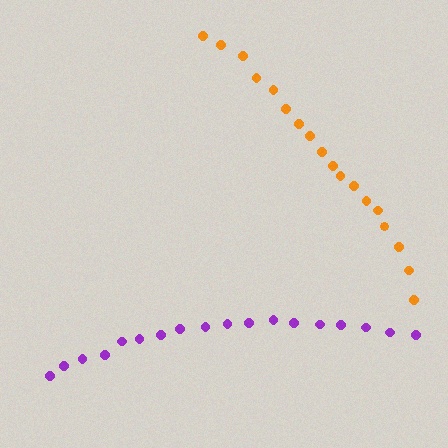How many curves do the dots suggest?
There are 2 distinct paths.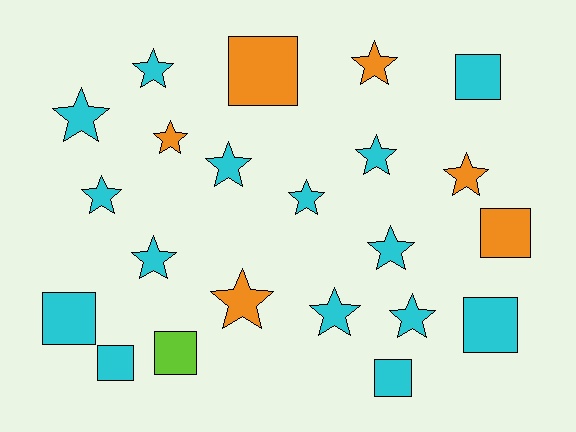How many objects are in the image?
There are 22 objects.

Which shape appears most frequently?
Star, with 14 objects.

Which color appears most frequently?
Cyan, with 15 objects.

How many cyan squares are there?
There are 5 cyan squares.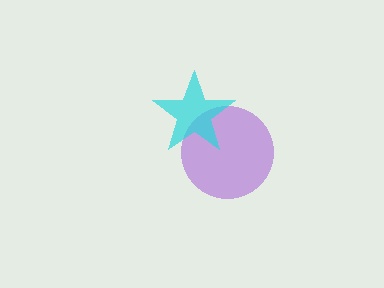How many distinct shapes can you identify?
There are 2 distinct shapes: a purple circle, a cyan star.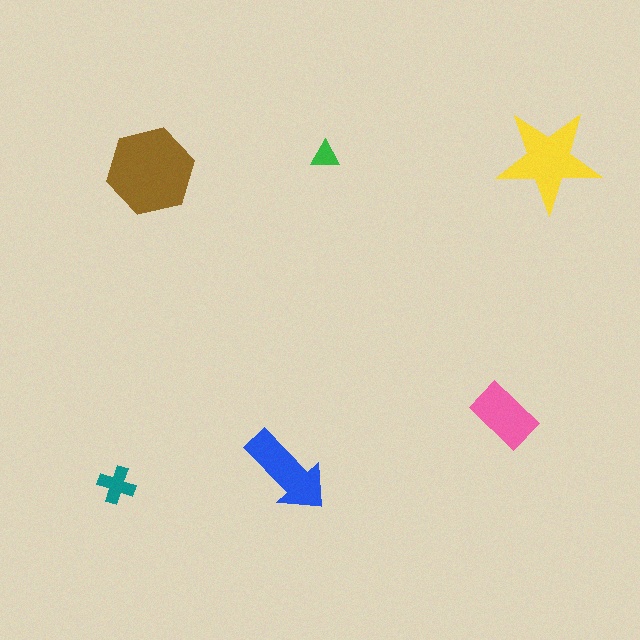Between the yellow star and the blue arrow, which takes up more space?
The yellow star.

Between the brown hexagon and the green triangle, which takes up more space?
The brown hexagon.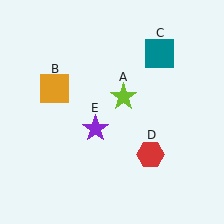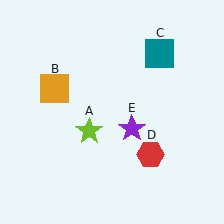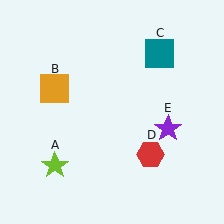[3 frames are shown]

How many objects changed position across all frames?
2 objects changed position: lime star (object A), purple star (object E).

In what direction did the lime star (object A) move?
The lime star (object A) moved down and to the left.